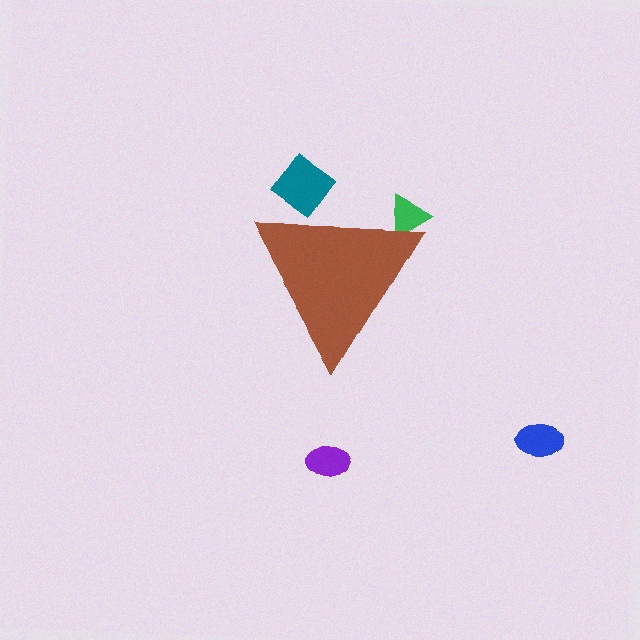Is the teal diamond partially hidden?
Yes, the teal diamond is partially hidden behind the brown triangle.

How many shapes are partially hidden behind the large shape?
2 shapes are partially hidden.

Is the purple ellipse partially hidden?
No, the purple ellipse is fully visible.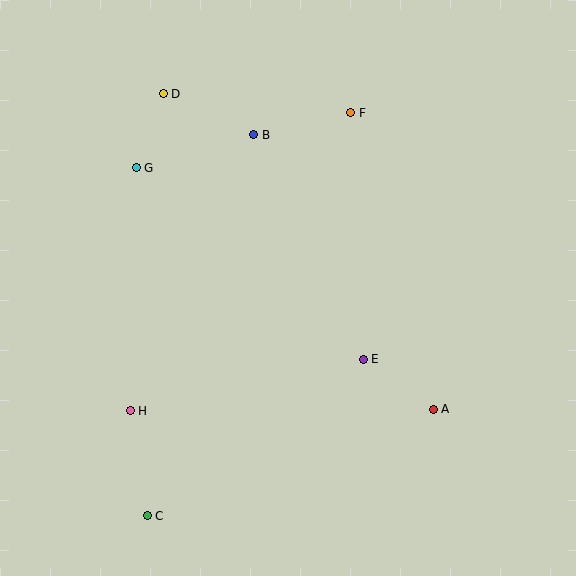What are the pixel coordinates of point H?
Point H is at (130, 411).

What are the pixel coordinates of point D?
Point D is at (163, 94).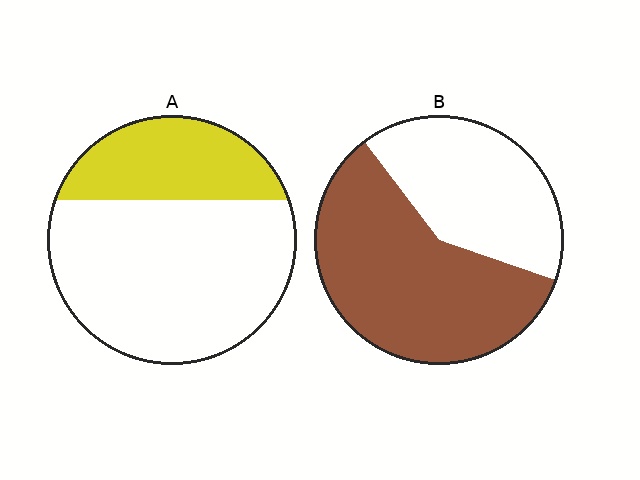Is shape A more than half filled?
No.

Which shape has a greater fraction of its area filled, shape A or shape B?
Shape B.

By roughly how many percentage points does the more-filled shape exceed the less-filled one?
By roughly 30 percentage points (B over A).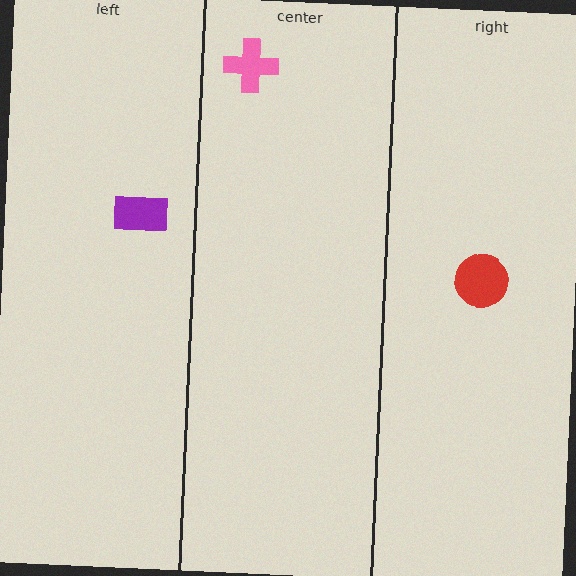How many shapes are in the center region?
1.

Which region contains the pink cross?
The center region.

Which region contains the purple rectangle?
The left region.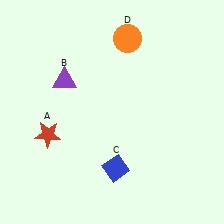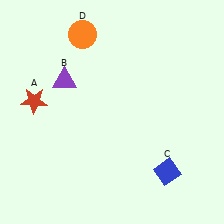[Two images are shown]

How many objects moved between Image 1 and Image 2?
3 objects moved between the two images.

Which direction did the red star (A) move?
The red star (A) moved up.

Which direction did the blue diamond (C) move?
The blue diamond (C) moved right.